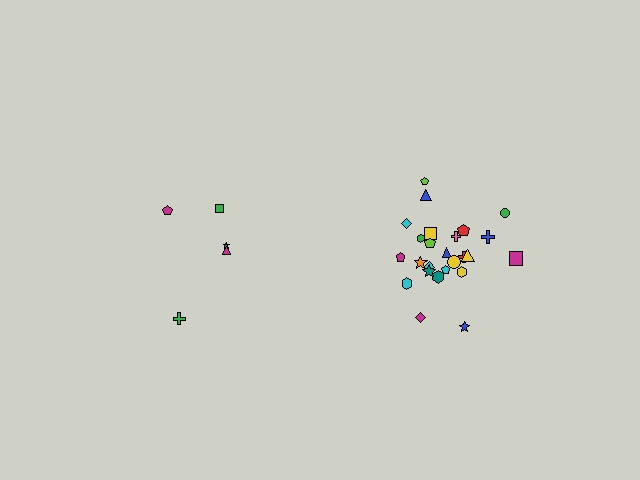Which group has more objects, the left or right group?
The right group.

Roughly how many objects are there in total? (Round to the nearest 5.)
Roughly 30 objects in total.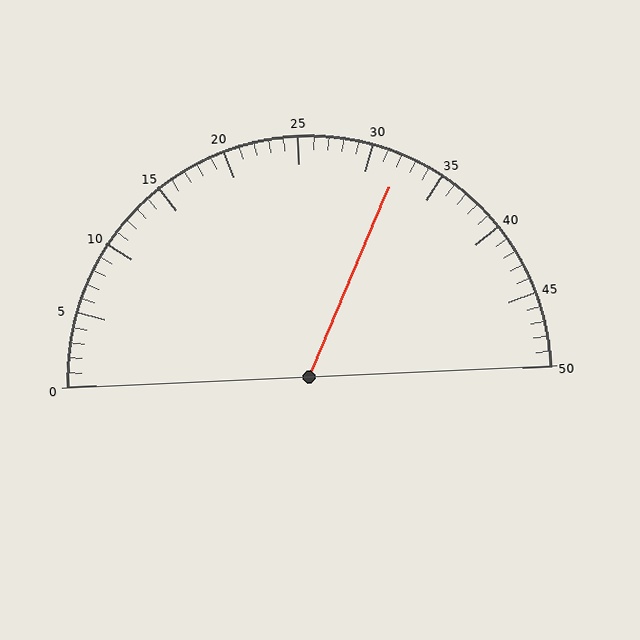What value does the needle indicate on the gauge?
The needle indicates approximately 32.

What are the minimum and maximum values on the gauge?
The gauge ranges from 0 to 50.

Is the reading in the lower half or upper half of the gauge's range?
The reading is in the upper half of the range (0 to 50).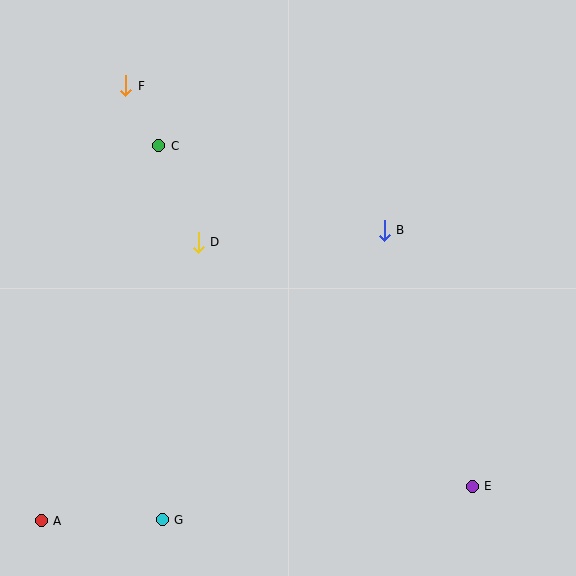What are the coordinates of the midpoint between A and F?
The midpoint between A and F is at (83, 303).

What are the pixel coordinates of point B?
Point B is at (384, 230).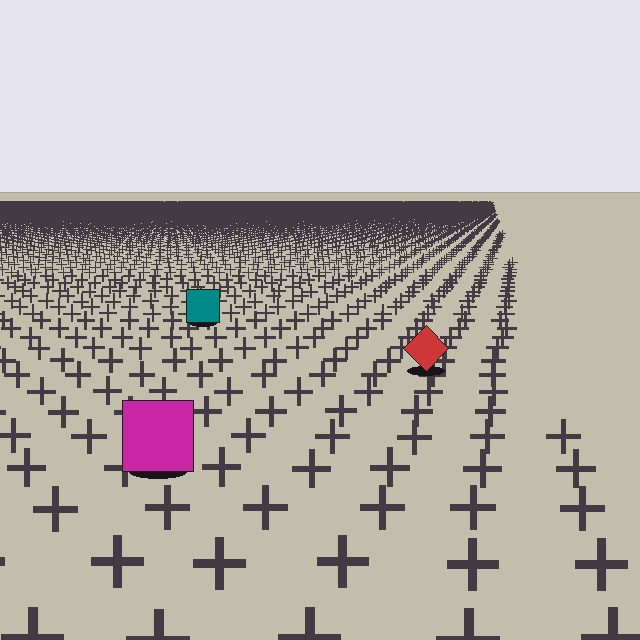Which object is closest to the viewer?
The magenta square is closest. The texture marks near it are larger and more spread out.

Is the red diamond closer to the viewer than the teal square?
Yes. The red diamond is closer — you can tell from the texture gradient: the ground texture is coarser near it.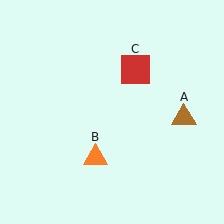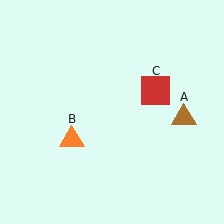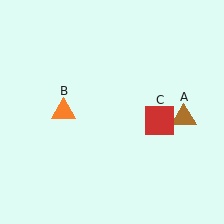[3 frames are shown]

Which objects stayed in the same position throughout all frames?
Brown triangle (object A) remained stationary.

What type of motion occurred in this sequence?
The orange triangle (object B), red square (object C) rotated clockwise around the center of the scene.